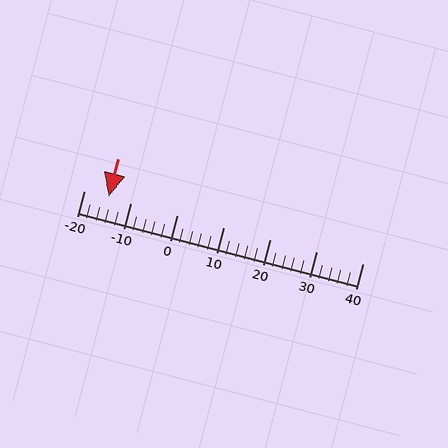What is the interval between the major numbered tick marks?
The major tick marks are spaced 10 units apart.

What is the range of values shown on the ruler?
The ruler shows values from -20 to 40.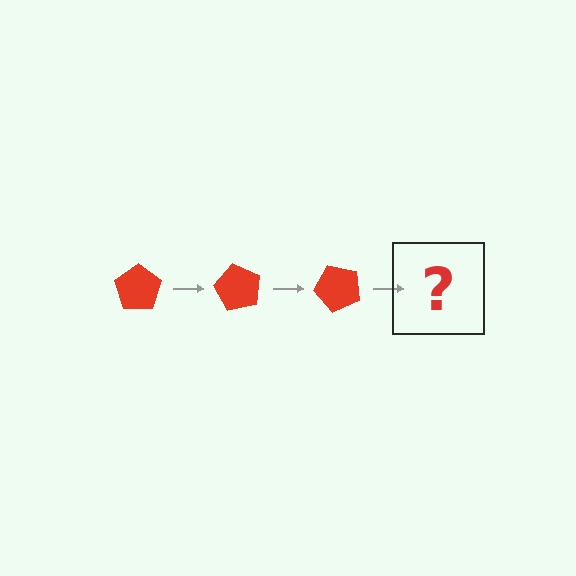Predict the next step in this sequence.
The next step is a red pentagon rotated 180 degrees.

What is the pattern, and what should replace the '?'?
The pattern is that the pentagon rotates 60 degrees each step. The '?' should be a red pentagon rotated 180 degrees.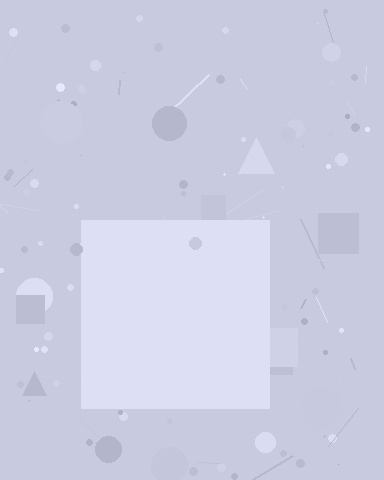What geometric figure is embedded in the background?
A square is embedded in the background.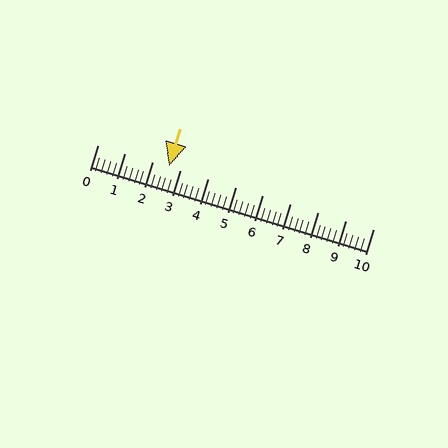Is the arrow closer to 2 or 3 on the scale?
The arrow is closer to 3.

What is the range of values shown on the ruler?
The ruler shows values from 0 to 10.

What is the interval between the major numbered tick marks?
The major tick marks are spaced 1 units apart.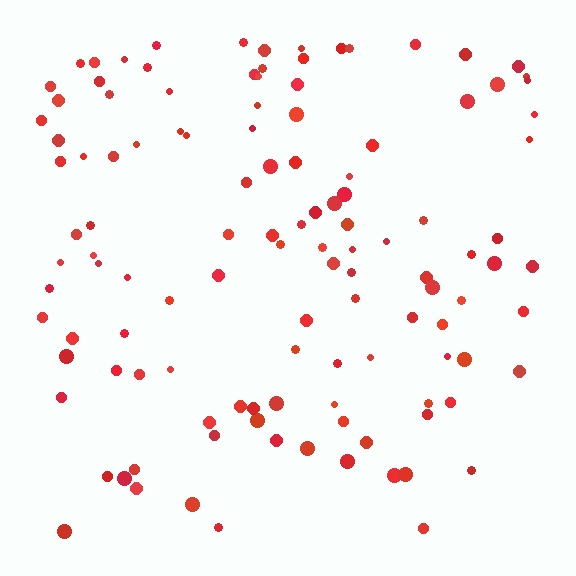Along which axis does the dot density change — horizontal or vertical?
Vertical.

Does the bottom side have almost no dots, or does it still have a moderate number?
Still a moderate number, just noticeably fewer than the top.